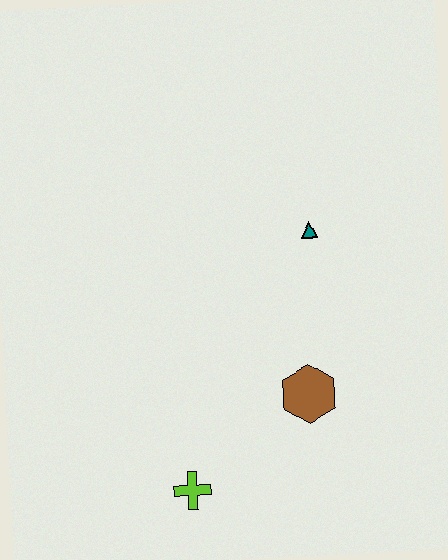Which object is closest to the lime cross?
The brown hexagon is closest to the lime cross.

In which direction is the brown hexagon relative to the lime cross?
The brown hexagon is to the right of the lime cross.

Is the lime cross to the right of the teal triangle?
No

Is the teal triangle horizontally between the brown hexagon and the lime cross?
No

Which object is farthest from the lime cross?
The teal triangle is farthest from the lime cross.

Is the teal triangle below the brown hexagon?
No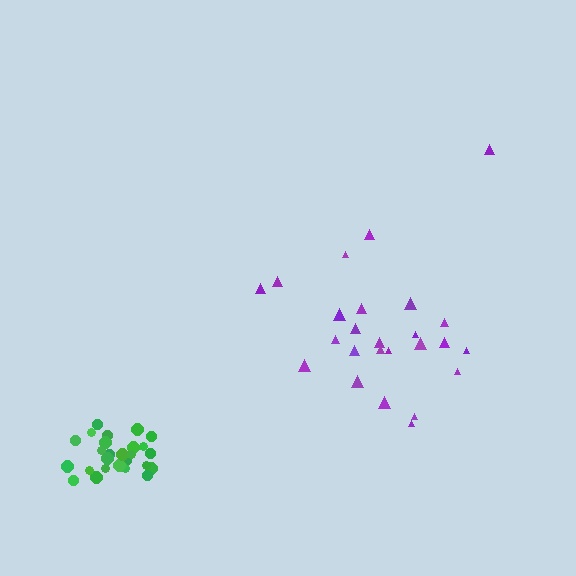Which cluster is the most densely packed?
Green.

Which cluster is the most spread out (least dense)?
Purple.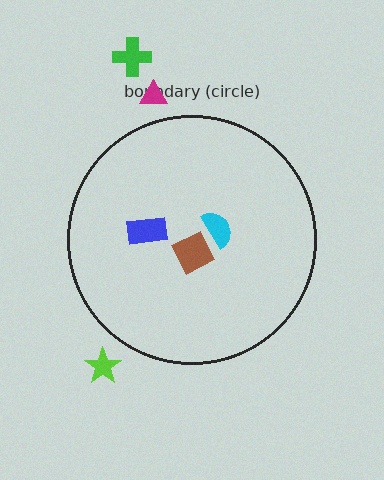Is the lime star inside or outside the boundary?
Outside.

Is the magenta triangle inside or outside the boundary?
Outside.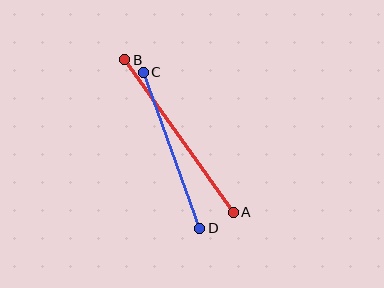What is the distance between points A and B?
The distance is approximately 187 pixels.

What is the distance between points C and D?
The distance is approximately 166 pixels.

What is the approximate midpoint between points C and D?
The midpoint is at approximately (171, 150) pixels.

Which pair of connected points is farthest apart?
Points A and B are farthest apart.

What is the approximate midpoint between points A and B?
The midpoint is at approximately (179, 136) pixels.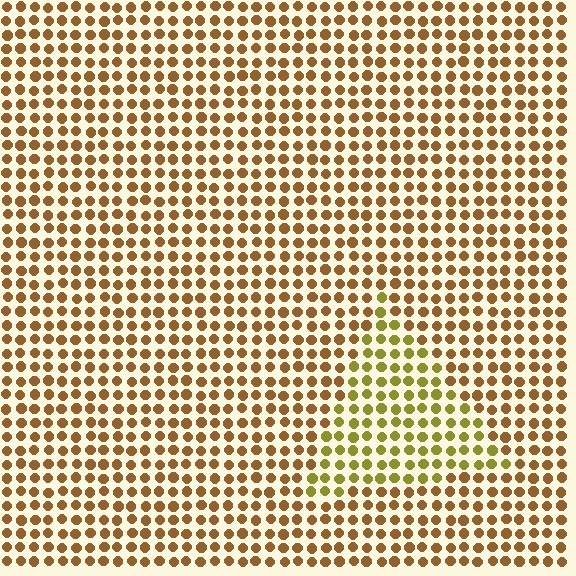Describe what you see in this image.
The image is filled with small brown elements in a uniform arrangement. A triangle-shaped region is visible where the elements are tinted to a slightly different hue, forming a subtle color boundary.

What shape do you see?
I see a triangle.